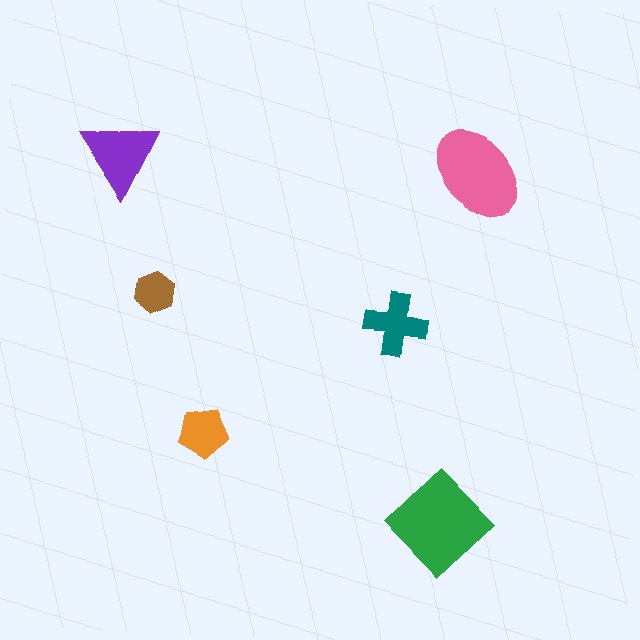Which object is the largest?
The green diamond.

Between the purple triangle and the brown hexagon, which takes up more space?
The purple triangle.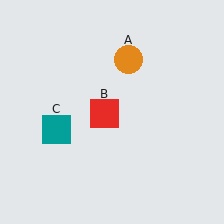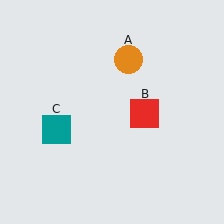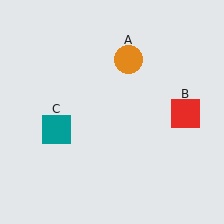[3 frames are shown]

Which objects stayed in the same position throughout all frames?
Orange circle (object A) and teal square (object C) remained stationary.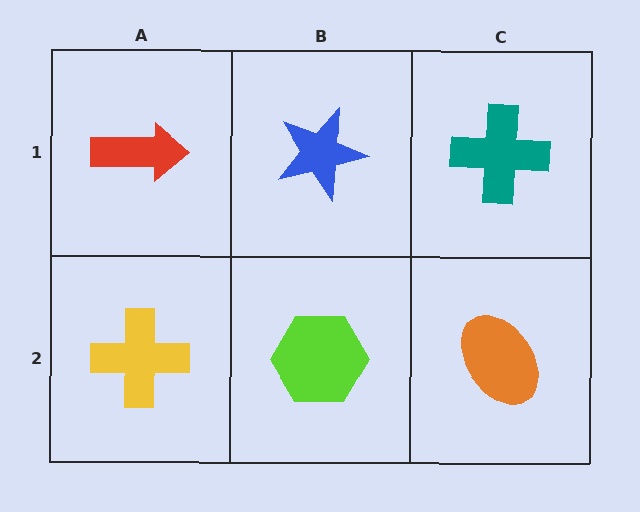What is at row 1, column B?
A blue star.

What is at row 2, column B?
A lime hexagon.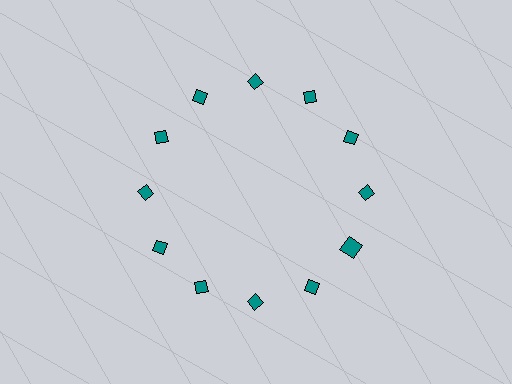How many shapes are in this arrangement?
There are 12 shapes arranged in a ring pattern.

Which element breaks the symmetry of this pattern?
The teal square at roughly the 4 o'clock position breaks the symmetry. All other shapes are teal diamonds.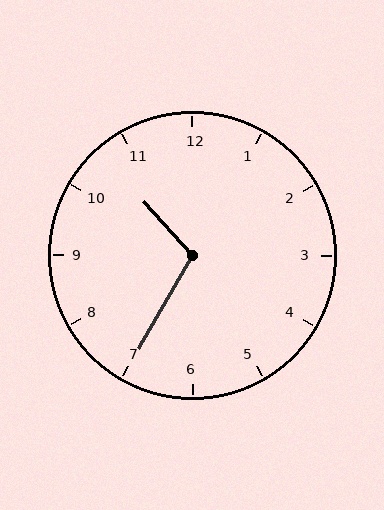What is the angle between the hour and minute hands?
Approximately 108 degrees.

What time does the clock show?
10:35.